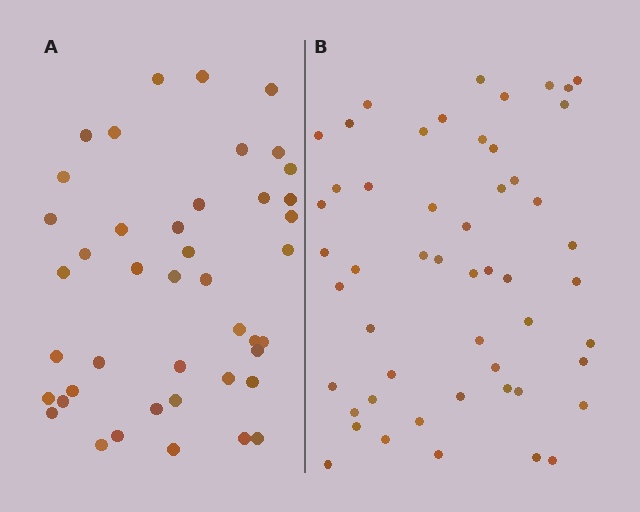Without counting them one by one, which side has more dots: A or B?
Region B (the right region) has more dots.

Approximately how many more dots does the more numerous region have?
Region B has roughly 8 or so more dots than region A.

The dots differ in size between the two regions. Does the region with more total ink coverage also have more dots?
No. Region A has more total ink coverage because its dots are larger, but region B actually contains more individual dots. Total area can be misleading — the number of items is what matters here.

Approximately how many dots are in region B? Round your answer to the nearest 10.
About 50 dots. (The exact count is 52, which rounds to 50.)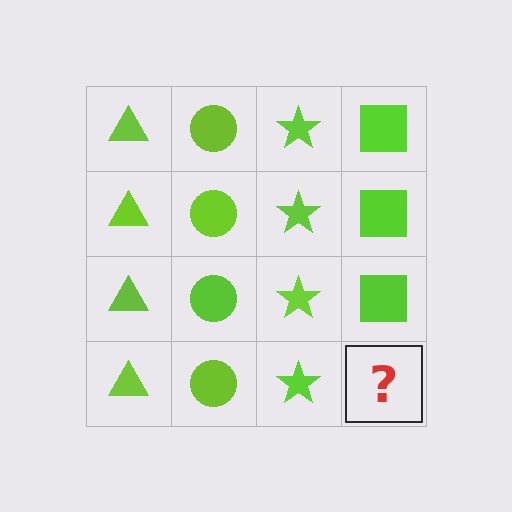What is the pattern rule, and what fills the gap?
The rule is that each column has a consistent shape. The gap should be filled with a lime square.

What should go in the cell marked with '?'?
The missing cell should contain a lime square.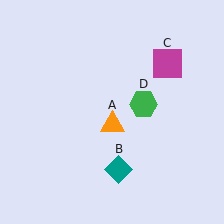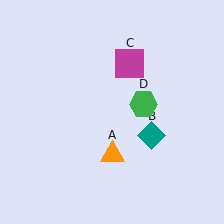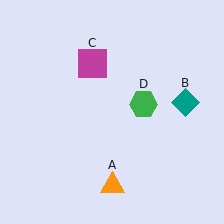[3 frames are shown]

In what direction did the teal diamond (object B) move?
The teal diamond (object B) moved up and to the right.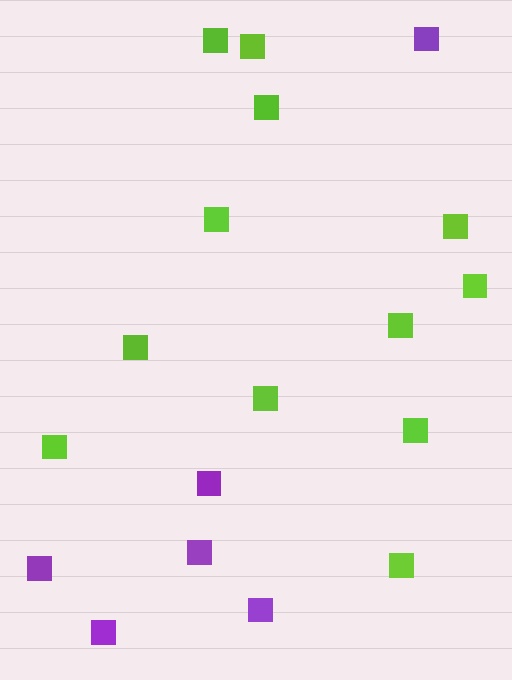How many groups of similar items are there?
There are 2 groups: one group of lime squares (12) and one group of purple squares (6).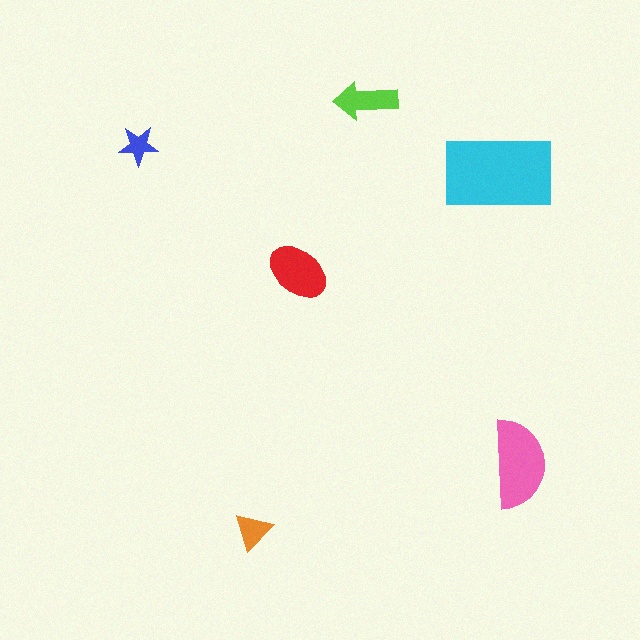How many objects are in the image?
There are 6 objects in the image.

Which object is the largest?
The cyan rectangle.